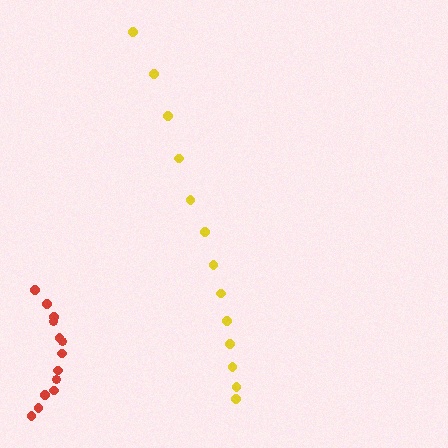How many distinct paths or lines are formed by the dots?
There are 2 distinct paths.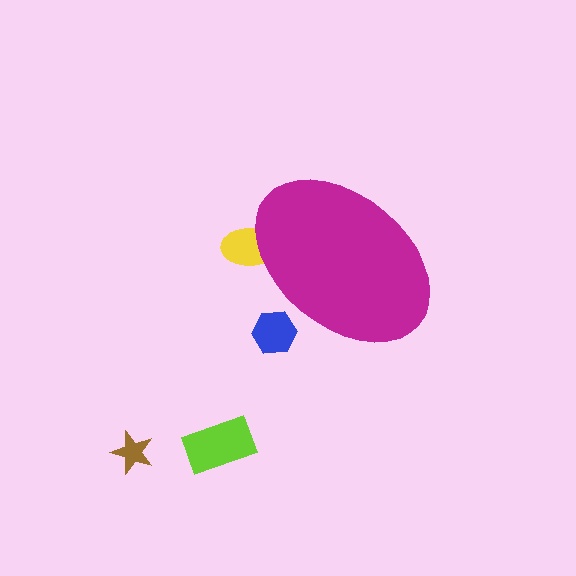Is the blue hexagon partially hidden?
Yes, the blue hexagon is partially hidden behind the magenta ellipse.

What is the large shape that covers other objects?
A magenta ellipse.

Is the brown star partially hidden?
No, the brown star is fully visible.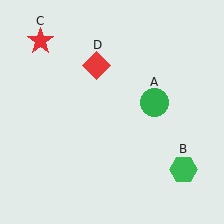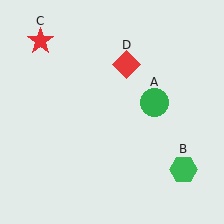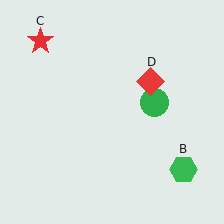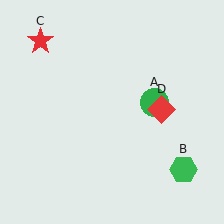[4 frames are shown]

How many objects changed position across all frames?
1 object changed position: red diamond (object D).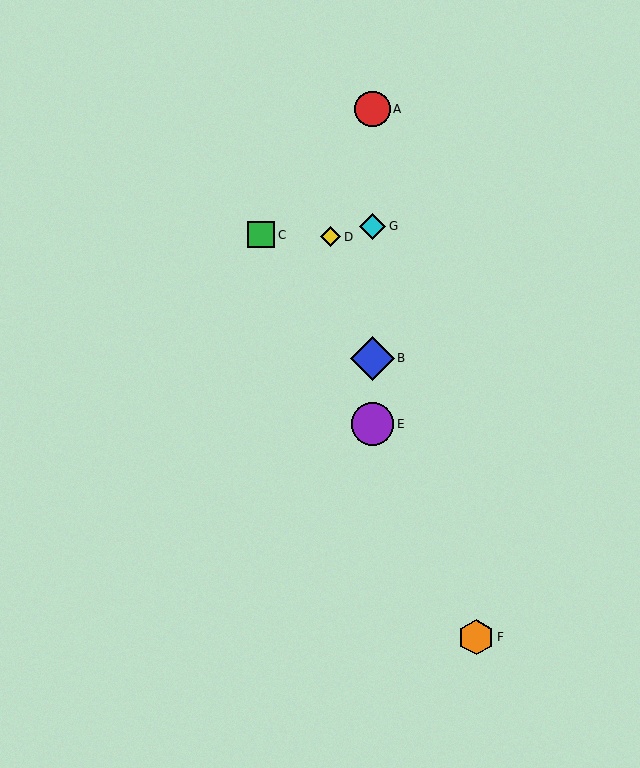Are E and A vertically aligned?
Yes, both are at x≈372.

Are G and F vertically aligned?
No, G is at x≈372 and F is at x≈476.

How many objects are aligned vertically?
4 objects (A, B, E, G) are aligned vertically.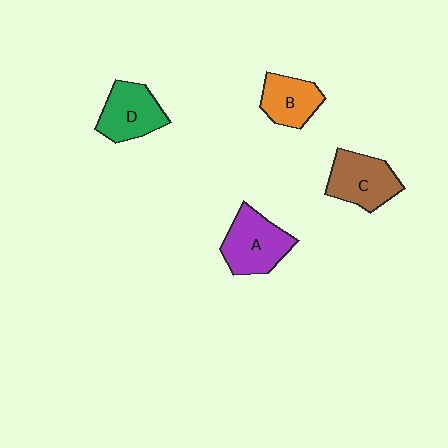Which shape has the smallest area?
Shape B (orange).